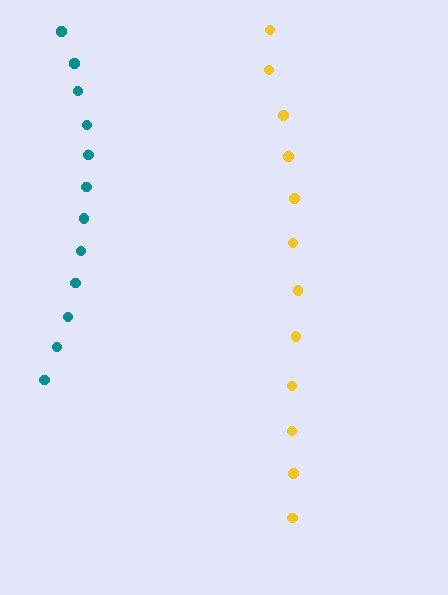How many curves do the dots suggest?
There are 2 distinct paths.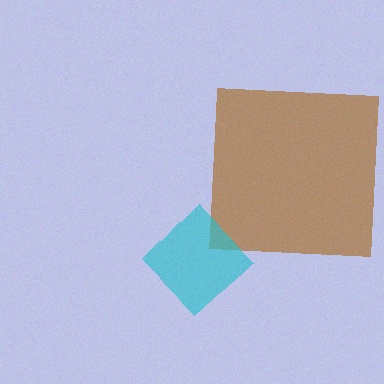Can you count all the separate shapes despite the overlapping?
Yes, there are 2 separate shapes.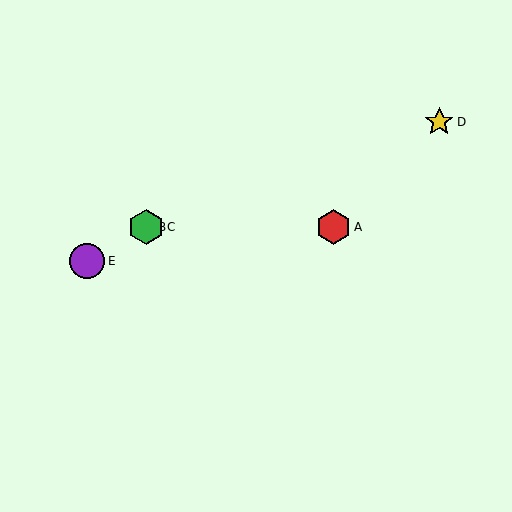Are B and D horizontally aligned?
No, B is at y≈227 and D is at y≈122.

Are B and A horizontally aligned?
Yes, both are at y≈227.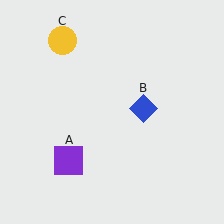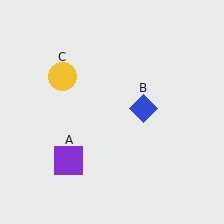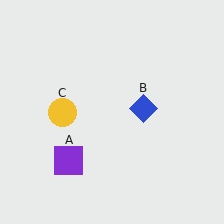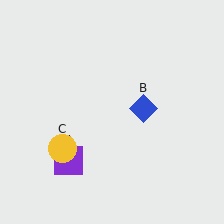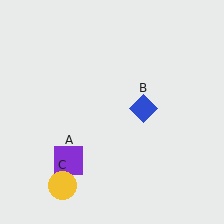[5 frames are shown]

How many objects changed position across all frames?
1 object changed position: yellow circle (object C).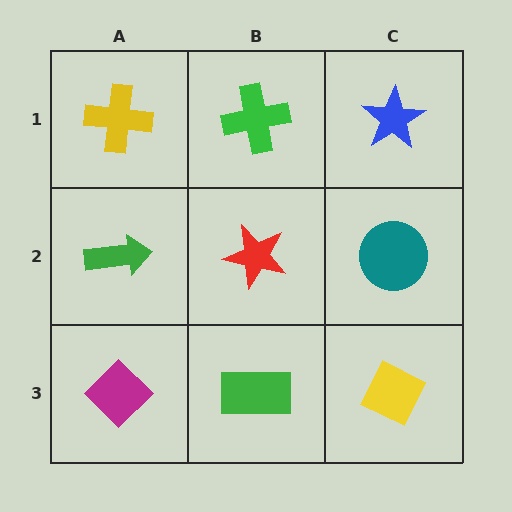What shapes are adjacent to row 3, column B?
A red star (row 2, column B), a magenta diamond (row 3, column A), a yellow diamond (row 3, column C).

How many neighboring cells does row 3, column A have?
2.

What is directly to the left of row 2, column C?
A red star.